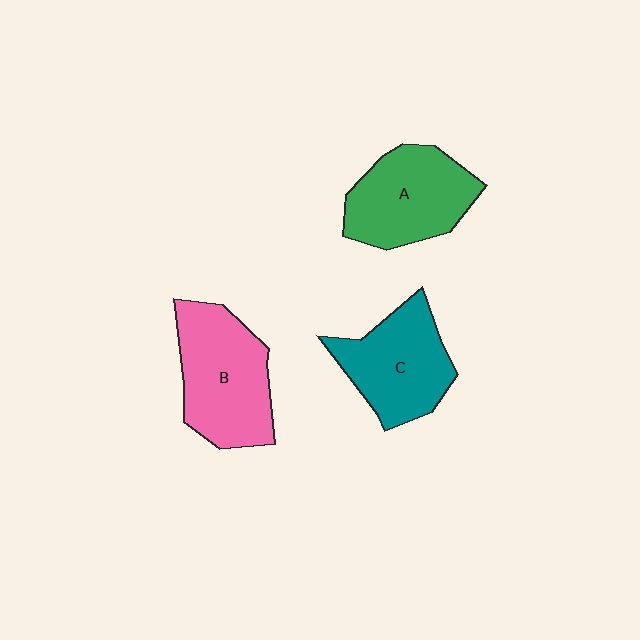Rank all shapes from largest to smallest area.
From largest to smallest: B (pink), A (green), C (teal).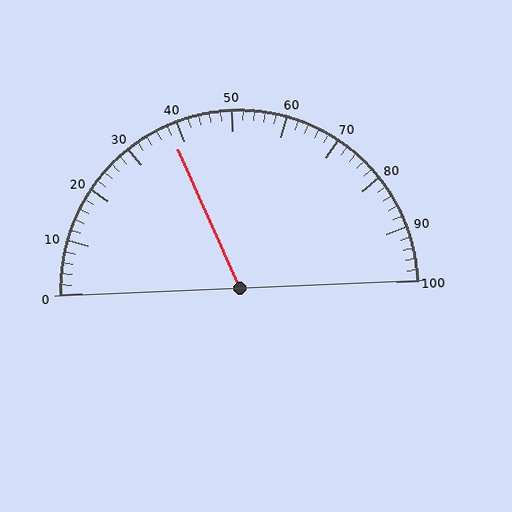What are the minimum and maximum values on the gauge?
The gauge ranges from 0 to 100.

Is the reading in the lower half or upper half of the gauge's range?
The reading is in the lower half of the range (0 to 100).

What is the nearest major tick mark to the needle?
The nearest major tick mark is 40.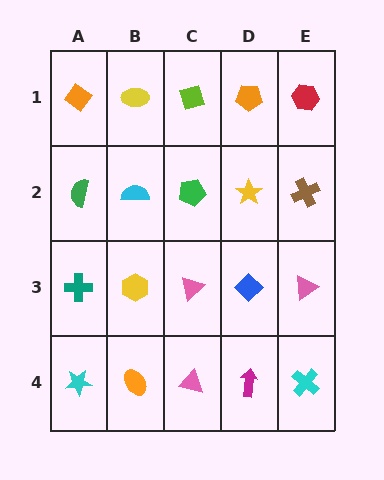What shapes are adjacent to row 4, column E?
A pink triangle (row 3, column E), a magenta arrow (row 4, column D).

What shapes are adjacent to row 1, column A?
A green semicircle (row 2, column A), a yellow ellipse (row 1, column B).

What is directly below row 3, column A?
A cyan star.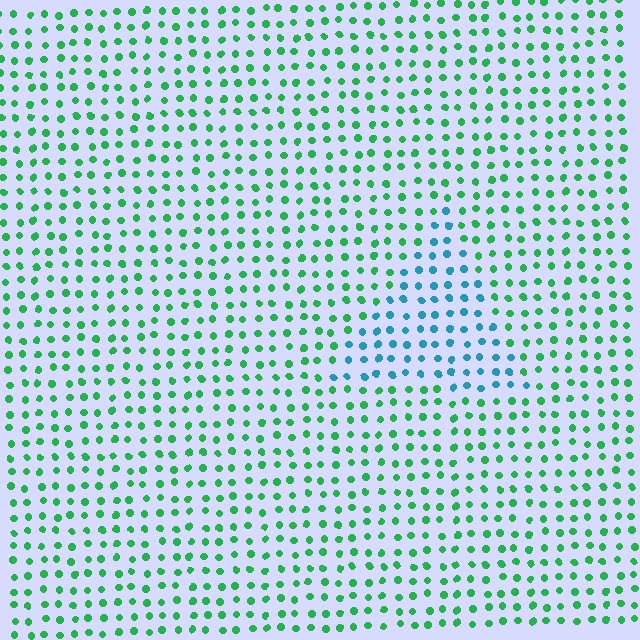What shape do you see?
I see a triangle.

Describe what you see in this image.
The image is filled with small green elements in a uniform arrangement. A triangle-shaped region is visible where the elements are tinted to a slightly different hue, forming a subtle color boundary.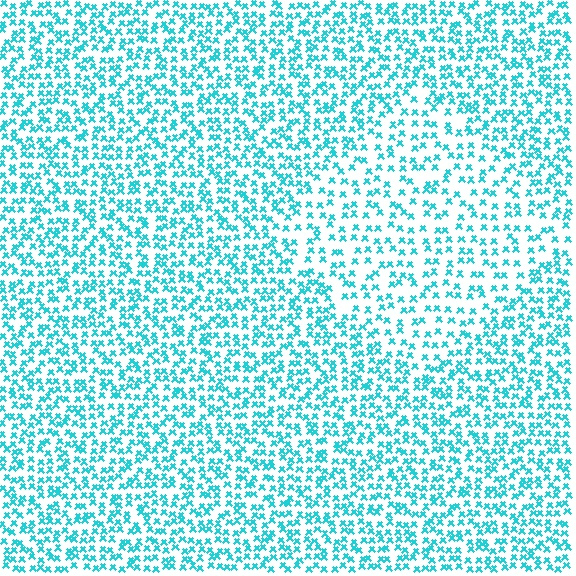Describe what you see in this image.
The image contains small cyan elements arranged at two different densities. A diamond-shaped region is visible where the elements are less densely packed than the surrounding area.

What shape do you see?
I see a diamond.